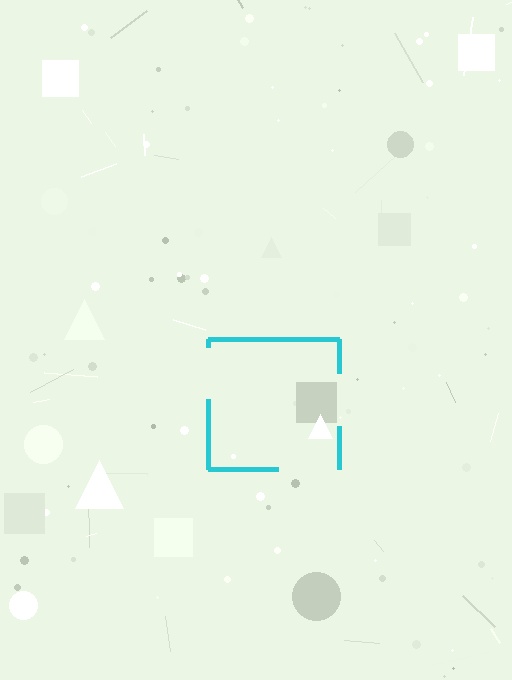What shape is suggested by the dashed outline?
The dashed outline suggests a square.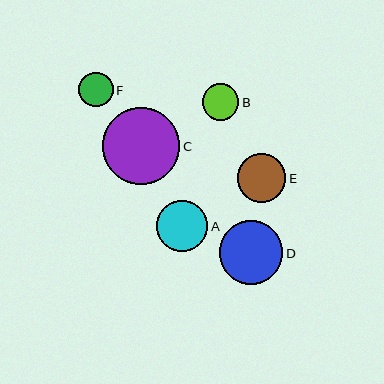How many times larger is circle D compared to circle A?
Circle D is approximately 1.2 times the size of circle A.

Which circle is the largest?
Circle C is the largest with a size of approximately 77 pixels.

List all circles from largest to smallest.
From largest to smallest: C, D, A, E, B, F.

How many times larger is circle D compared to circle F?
Circle D is approximately 1.8 times the size of circle F.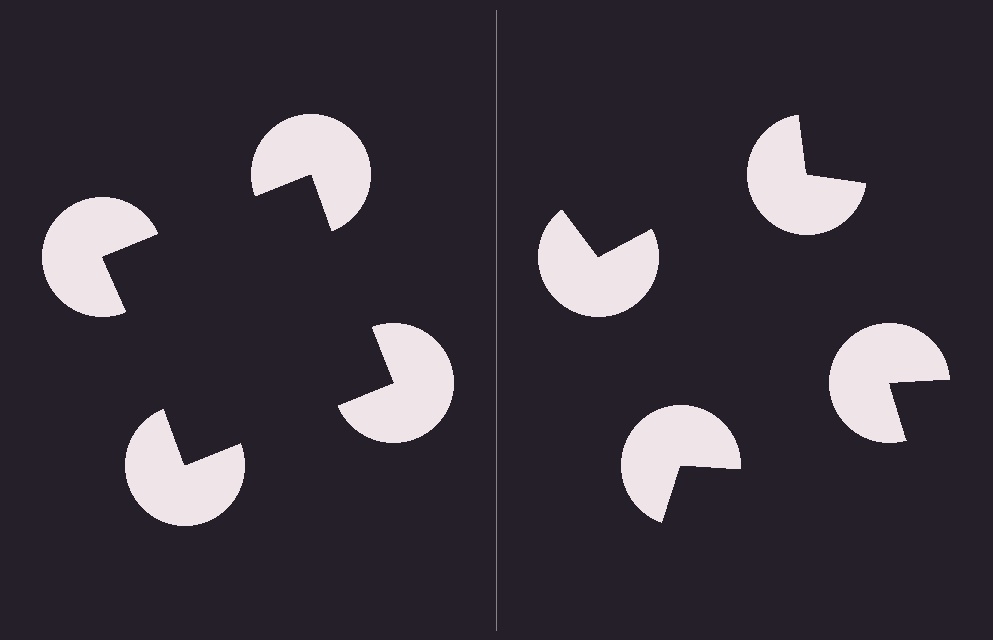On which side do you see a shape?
An illusory square appears on the left side. On the right side the wedge cuts are rotated, so no coherent shape forms.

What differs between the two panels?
The pac-man discs are positioned identically on both sides; only the wedge orientations differ. On the left they align to a square; on the right they are misaligned.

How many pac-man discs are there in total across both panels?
8 — 4 on each side.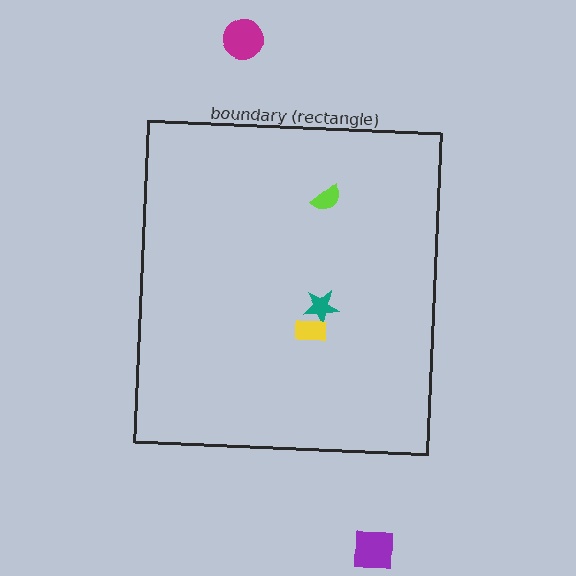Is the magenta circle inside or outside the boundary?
Outside.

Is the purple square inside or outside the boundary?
Outside.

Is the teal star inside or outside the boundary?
Inside.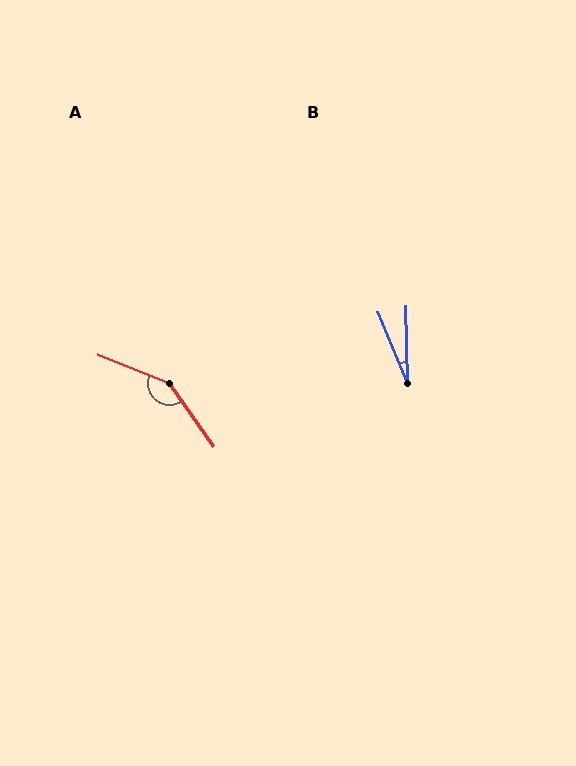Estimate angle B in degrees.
Approximately 21 degrees.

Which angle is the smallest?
B, at approximately 21 degrees.